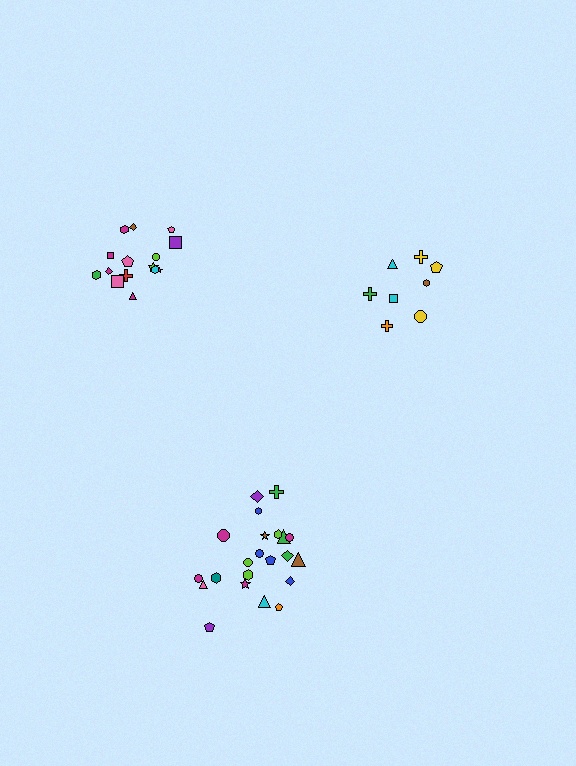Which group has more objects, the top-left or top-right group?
The top-left group.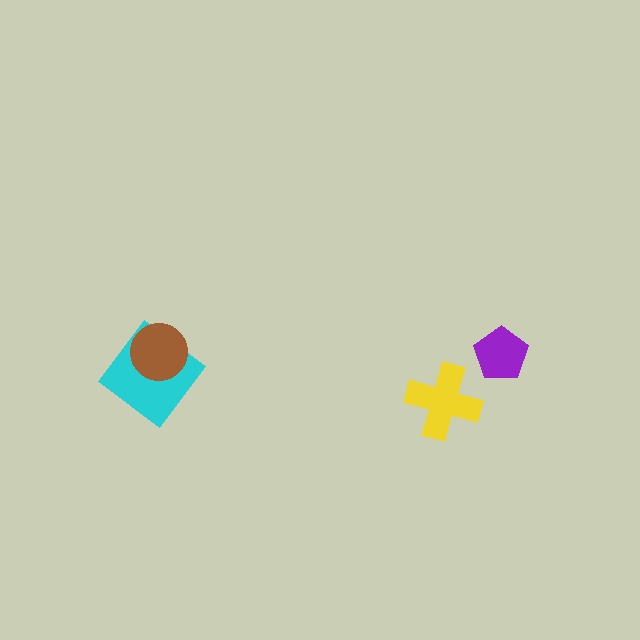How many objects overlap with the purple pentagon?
0 objects overlap with the purple pentagon.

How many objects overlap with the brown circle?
1 object overlaps with the brown circle.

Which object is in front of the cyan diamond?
The brown circle is in front of the cyan diamond.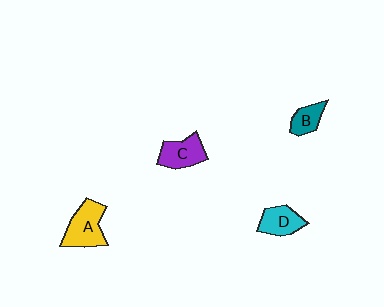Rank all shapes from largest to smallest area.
From largest to smallest: A (yellow), C (purple), D (cyan), B (teal).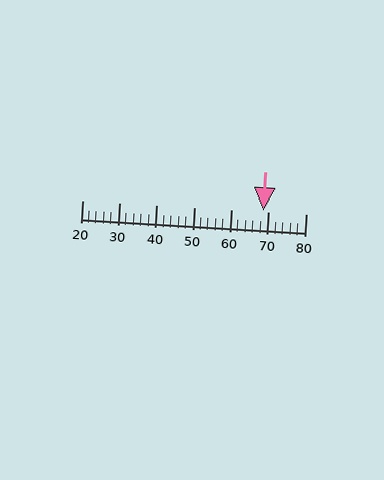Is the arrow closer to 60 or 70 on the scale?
The arrow is closer to 70.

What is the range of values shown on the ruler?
The ruler shows values from 20 to 80.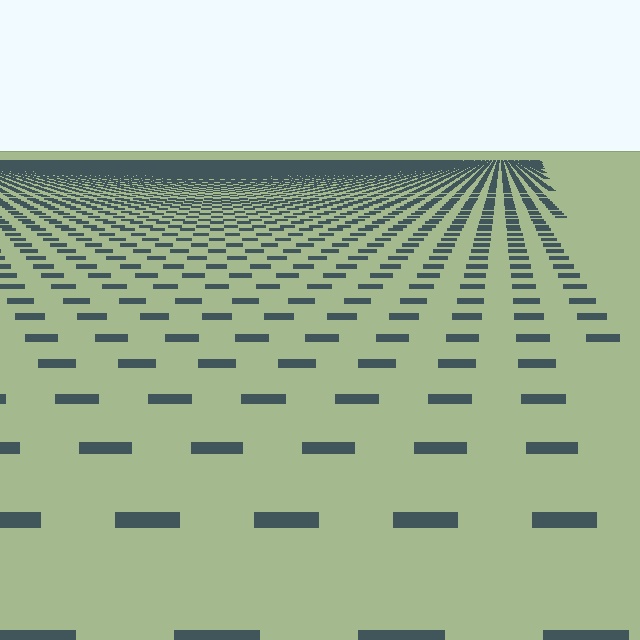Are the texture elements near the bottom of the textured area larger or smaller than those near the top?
Larger. Near the bottom, elements are closer to the viewer and appear at a bigger on-screen size.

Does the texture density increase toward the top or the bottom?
Density increases toward the top.